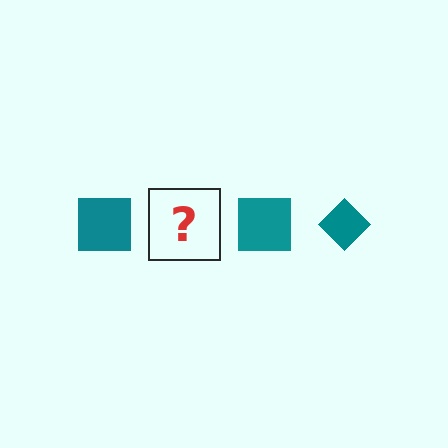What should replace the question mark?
The question mark should be replaced with a teal diamond.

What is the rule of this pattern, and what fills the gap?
The rule is that the pattern cycles through square, diamond shapes in teal. The gap should be filled with a teal diamond.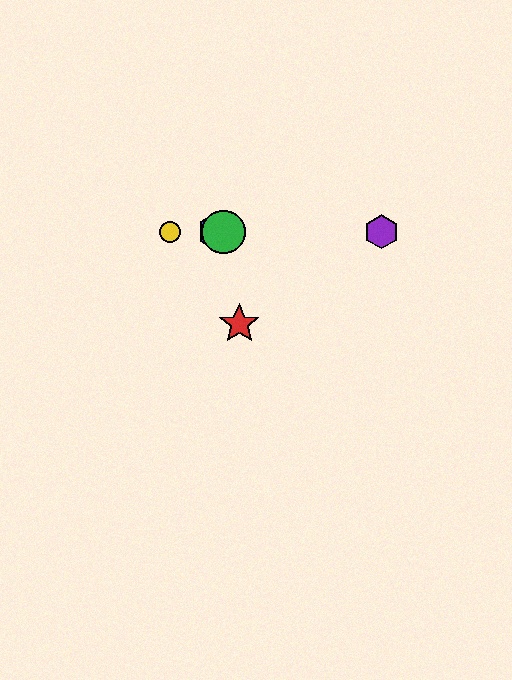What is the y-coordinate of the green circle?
The green circle is at y≈232.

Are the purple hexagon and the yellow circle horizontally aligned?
Yes, both are at y≈232.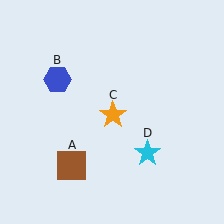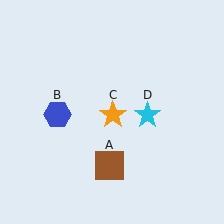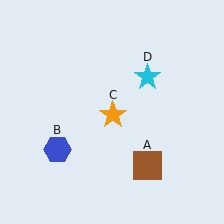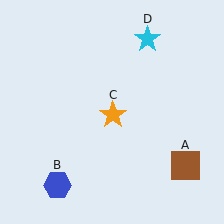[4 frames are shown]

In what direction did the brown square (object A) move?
The brown square (object A) moved right.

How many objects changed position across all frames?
3 objects changed position: brown square (object A), blue hexagon (object B), cyan star (object D).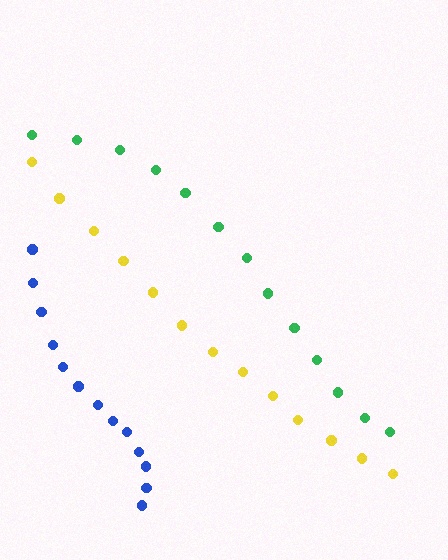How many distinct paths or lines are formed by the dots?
There are 3 distinct paths.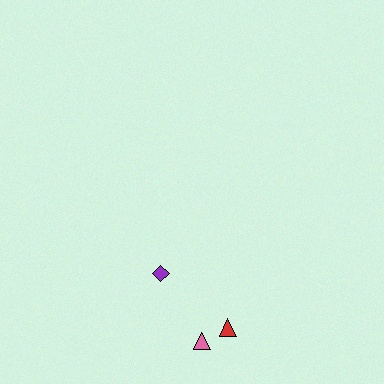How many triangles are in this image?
There are 2 triangles.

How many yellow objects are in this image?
There are no yellow objects.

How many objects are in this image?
There are 3 objects.